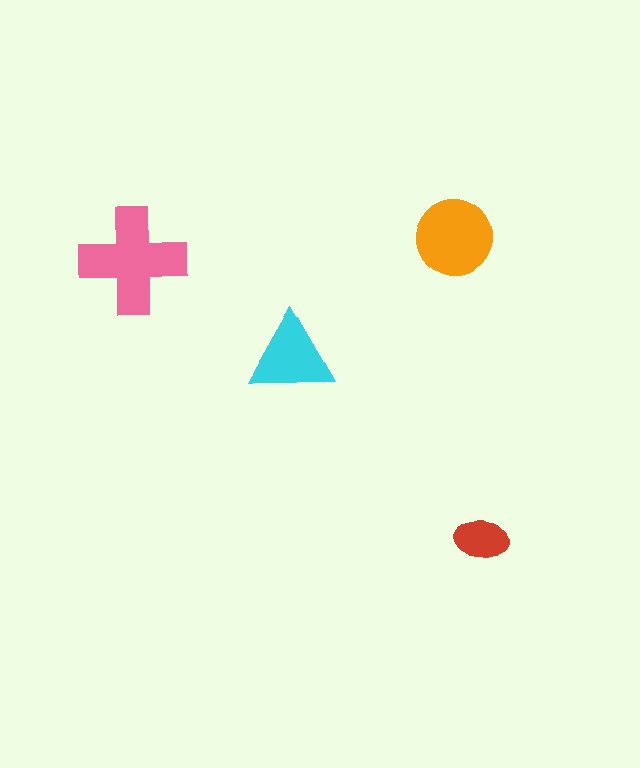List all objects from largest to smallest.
The pink cross, the orange circle, the cyan triangle, the red ellipse.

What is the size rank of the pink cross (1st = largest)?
1st.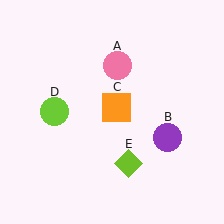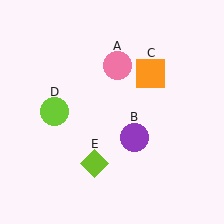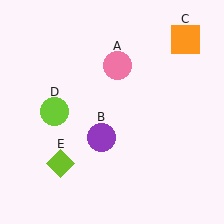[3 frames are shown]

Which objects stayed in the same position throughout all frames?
Pink circle (object A) and lime circle (object D) remained stationary.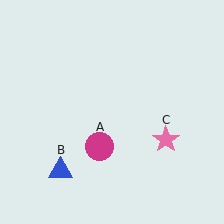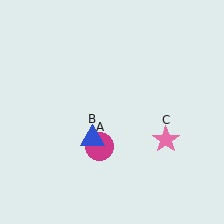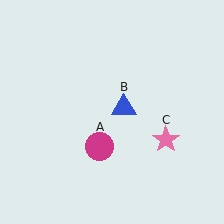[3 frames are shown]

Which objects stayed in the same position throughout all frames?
Magenta circle (object A) and pink star (object C) remained stationary.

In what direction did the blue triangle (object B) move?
The blue triangle (object B) moved up and to the right.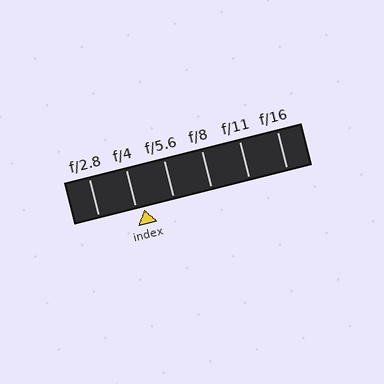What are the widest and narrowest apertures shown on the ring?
The widest aperture shown is f/2.8 and the narrowest is f/16.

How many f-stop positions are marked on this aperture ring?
There are 6 f-stop positions marked.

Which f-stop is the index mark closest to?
The index mark is closest to f/4.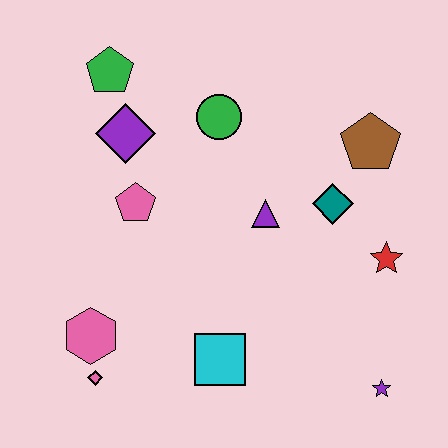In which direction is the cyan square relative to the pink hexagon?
The cyan square is to the right of the pink hexagon.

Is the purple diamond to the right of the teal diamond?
No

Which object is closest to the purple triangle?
The teal diamond is closest to the purple triangle.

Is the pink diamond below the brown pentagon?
Yes